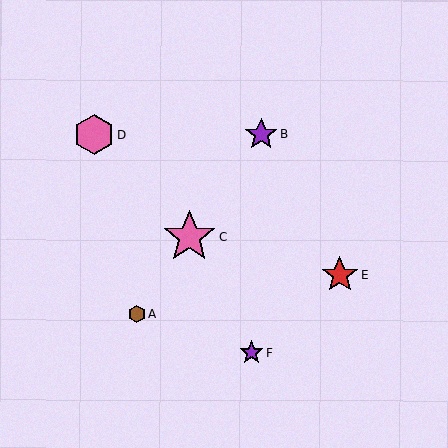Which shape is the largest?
The pink star (labeled C) is the largest.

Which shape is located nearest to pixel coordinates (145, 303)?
The brown hexagon (labeled A) at (137, 313) is nearest to that location.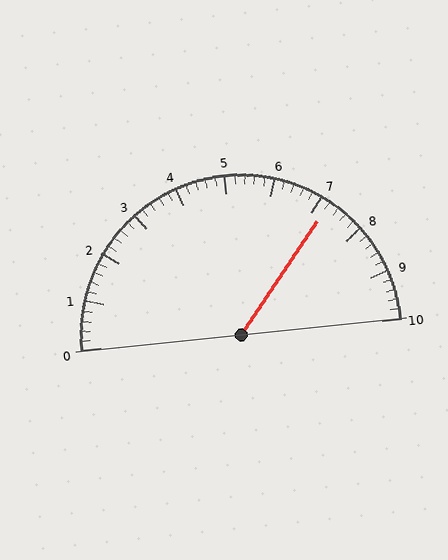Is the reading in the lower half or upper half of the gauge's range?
The reading is in the upper half of the range (0 to 10).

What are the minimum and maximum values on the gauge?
The gauge ranges from 0 to 10.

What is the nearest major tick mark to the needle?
The nearest major tick mark is 7.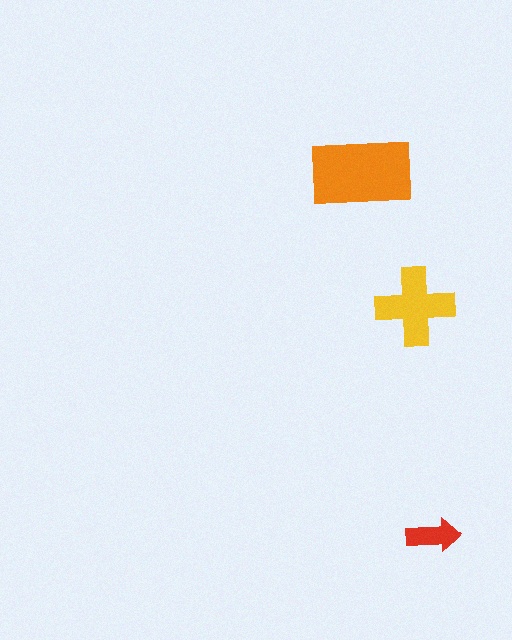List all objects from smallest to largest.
The red arrow, the yellow cross, the orange rectangle.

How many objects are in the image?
There are 3 objects in the image.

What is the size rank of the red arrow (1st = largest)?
3rd.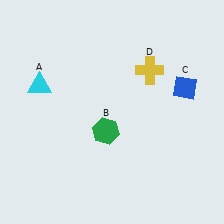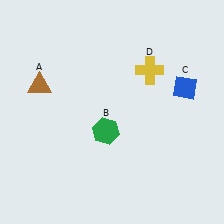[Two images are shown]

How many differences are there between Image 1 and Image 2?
There is 1 difference between the two images.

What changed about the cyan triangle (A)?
In Image 1, A is cyan. In Image 2, it changed to brown.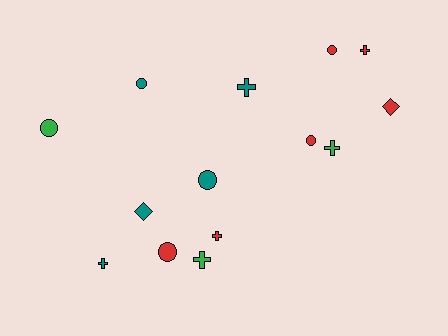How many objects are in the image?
There are 14 objects.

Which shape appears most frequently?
Cross, with 6 objects.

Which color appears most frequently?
Red, with 6 objects.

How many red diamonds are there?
There is 1 red diamond.